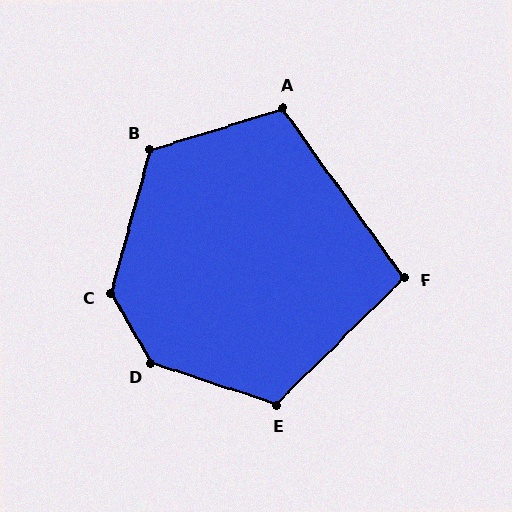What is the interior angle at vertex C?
Approximately 135 degrees (obtuse).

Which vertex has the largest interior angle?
D, at approximately 138 degrees.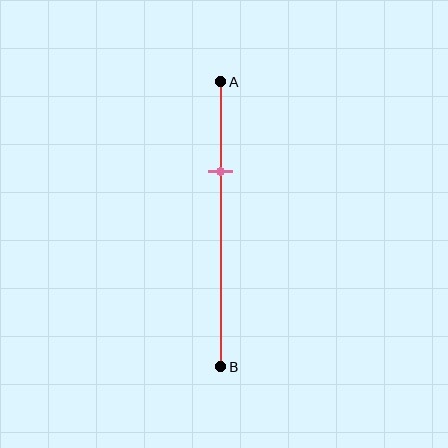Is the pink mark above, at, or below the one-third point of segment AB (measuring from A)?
The pink mark is approximately at the one-third point of segment AB.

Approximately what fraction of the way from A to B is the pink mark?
The pink mark is approximately 30% of the way from A to B.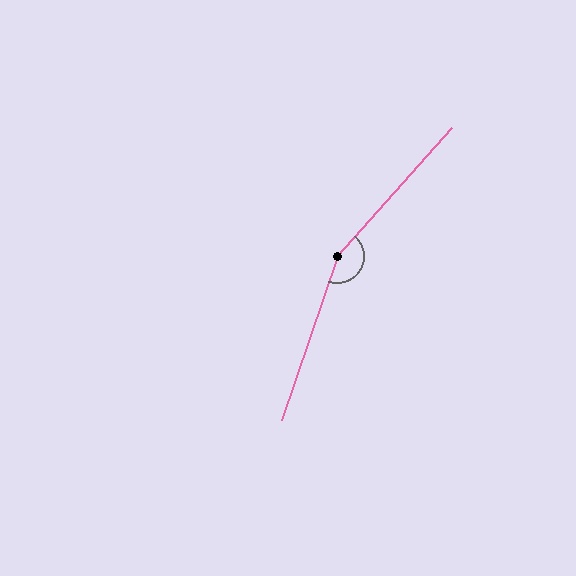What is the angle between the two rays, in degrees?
Approximately 157 degrees.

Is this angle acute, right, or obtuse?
It is obtuse.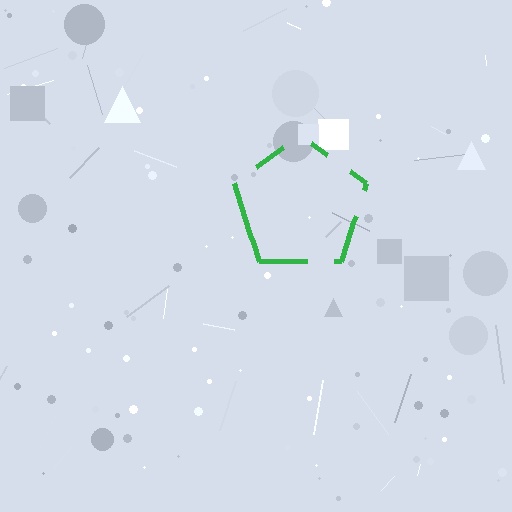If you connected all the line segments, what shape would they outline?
They would outline a pentagon.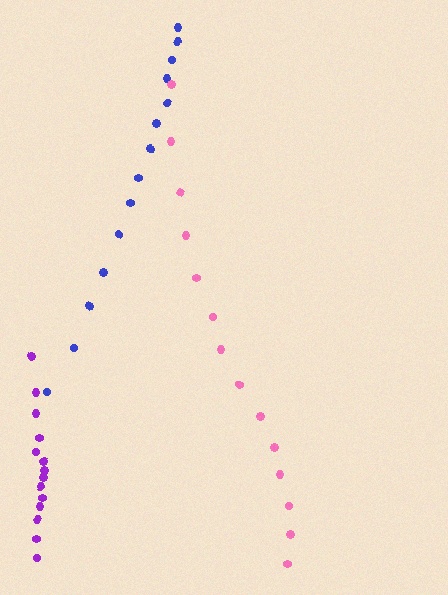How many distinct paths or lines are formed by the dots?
There are 3 distinct paths.